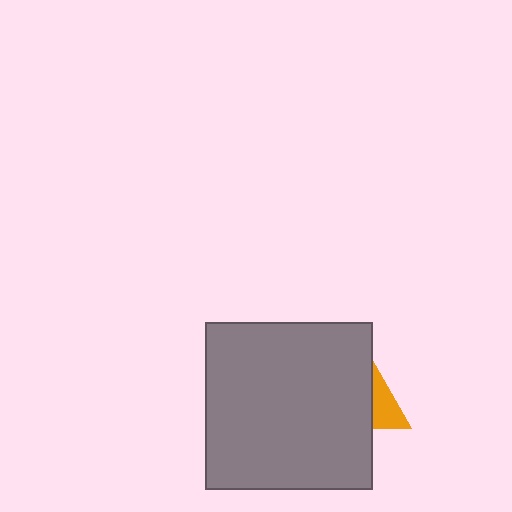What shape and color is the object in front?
The object in front is a gray square.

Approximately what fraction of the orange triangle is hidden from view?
Roughly 63% of the orange triangle is hidden behind the gray square.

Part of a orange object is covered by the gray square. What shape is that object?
It is a triangle.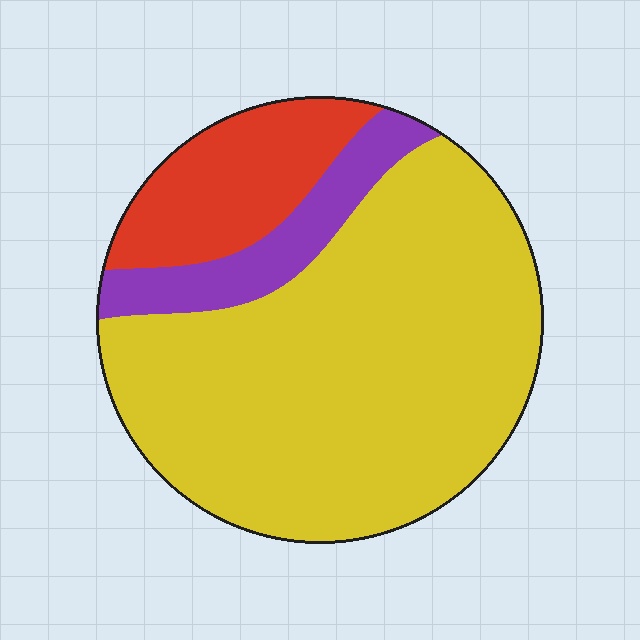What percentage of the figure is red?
Red covers around 15% of the figure.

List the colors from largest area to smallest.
From largest to smallest: yellow, red, purple.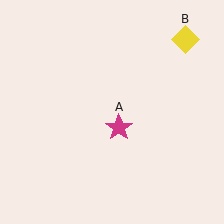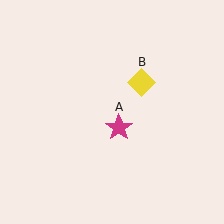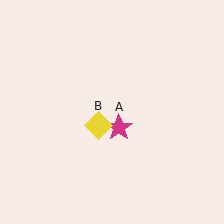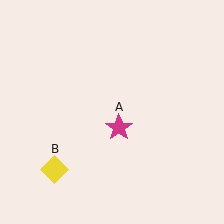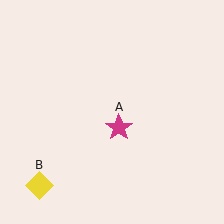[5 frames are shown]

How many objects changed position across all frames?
1 object changed position: yellow diamond (object B).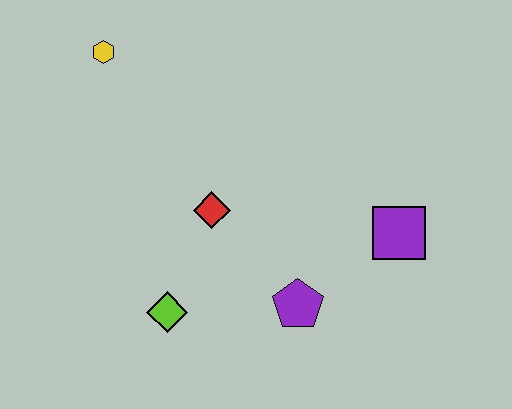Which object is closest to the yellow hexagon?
The red diamond is closest to the yellow hexagon.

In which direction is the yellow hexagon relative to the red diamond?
The yellow hexagon is above the red diamond.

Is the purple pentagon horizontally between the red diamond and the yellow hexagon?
No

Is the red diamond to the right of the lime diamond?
Yes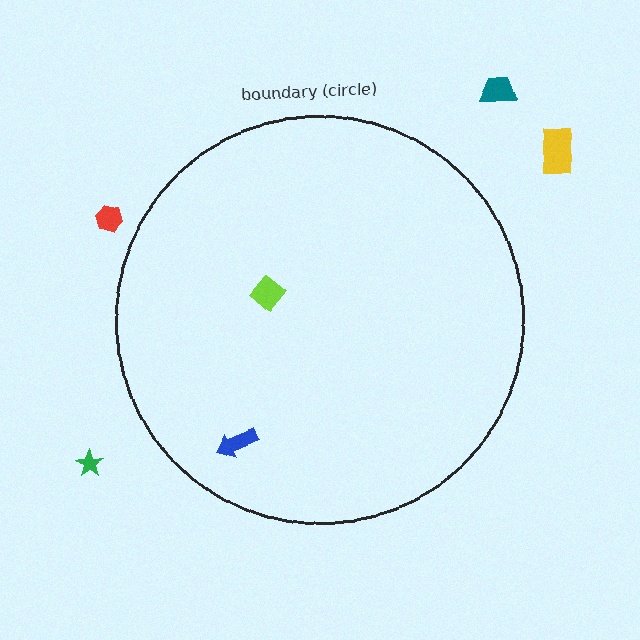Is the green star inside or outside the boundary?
Outside.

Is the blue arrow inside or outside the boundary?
Inside.